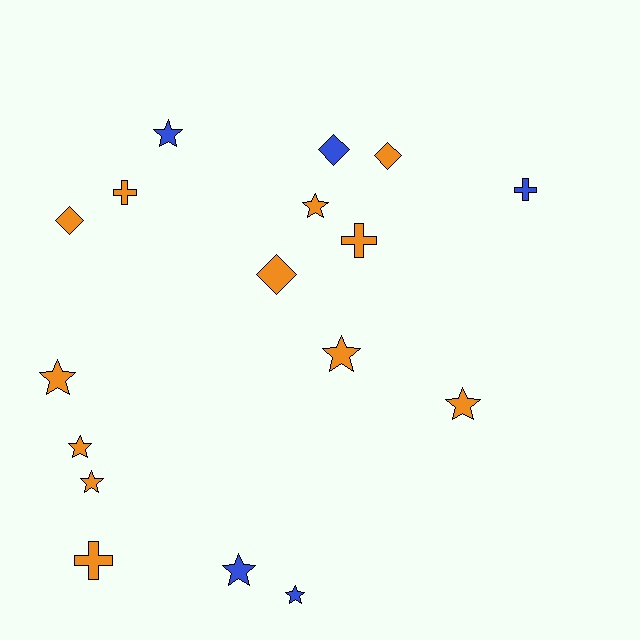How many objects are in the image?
There are 17 objects.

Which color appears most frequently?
Orange, with 12 objects.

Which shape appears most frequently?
Star, with 9 objects.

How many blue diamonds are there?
There is 1 blue diamond.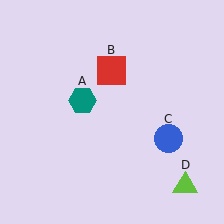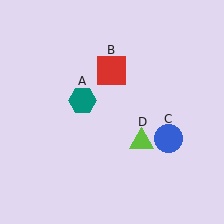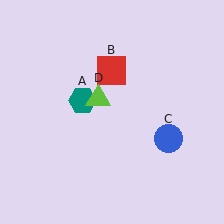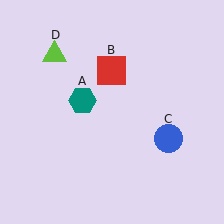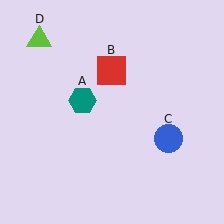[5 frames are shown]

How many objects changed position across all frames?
1 object changed position: lime triangle (object D).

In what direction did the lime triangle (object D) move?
The lime triangle (object D) moved up and to the left.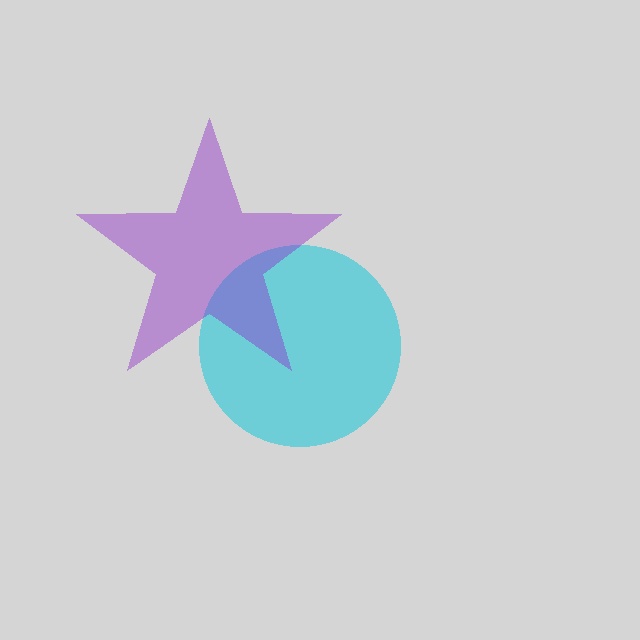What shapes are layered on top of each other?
The layered shapes are: a cyan circle, a purple star.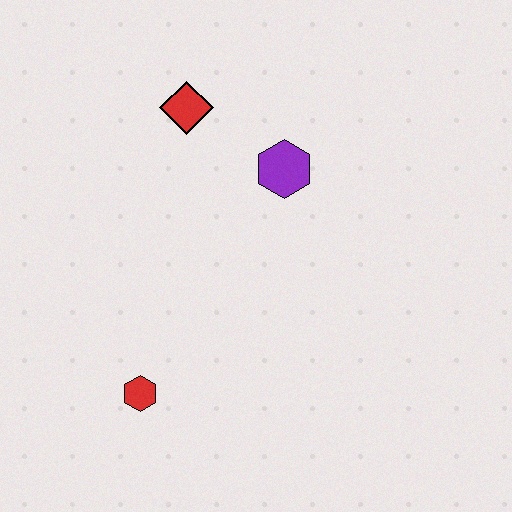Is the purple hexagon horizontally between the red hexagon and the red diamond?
No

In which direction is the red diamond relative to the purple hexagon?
The red diamond is to the left of the purple hexagon.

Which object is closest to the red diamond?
The purple hexagon is closest to the red diamond.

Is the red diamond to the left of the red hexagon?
No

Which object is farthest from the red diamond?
The red hexagon is farthest from the red diamond.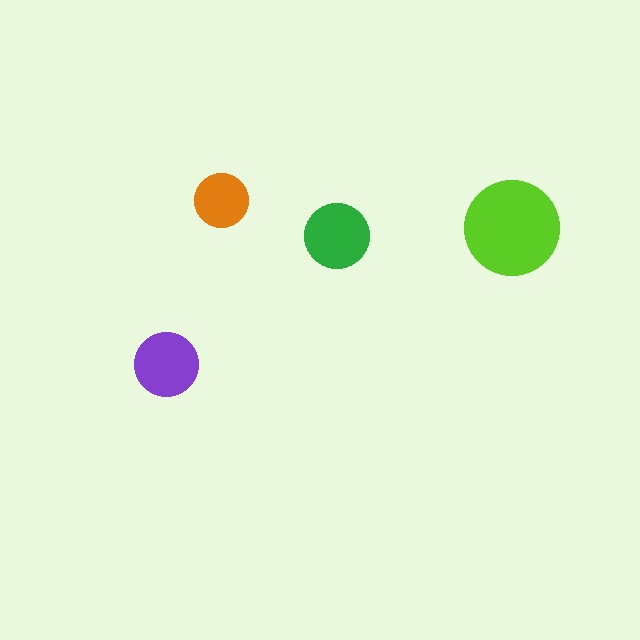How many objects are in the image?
There are 4 objects in the image.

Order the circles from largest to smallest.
the lime one, the green one, the purple one, the orange one.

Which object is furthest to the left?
The purple circle is leftmost.